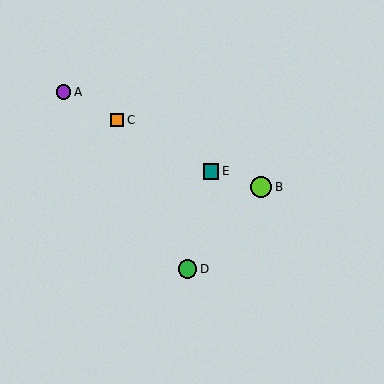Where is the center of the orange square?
The center of the orange square is at (117, 120).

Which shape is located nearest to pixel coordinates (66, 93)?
The purple circle (labeled A) at (63, 92) is nearest to that location.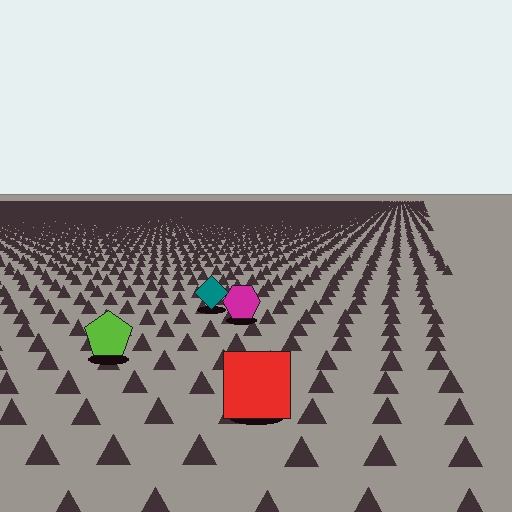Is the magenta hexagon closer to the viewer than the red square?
No. The red square is closer — you can tell from the texture gradient: the ground texture is coarser near it.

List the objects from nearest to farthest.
From nearest to farthest: the red square, the lime pentagon, the magenta hexagon, the teal diamond.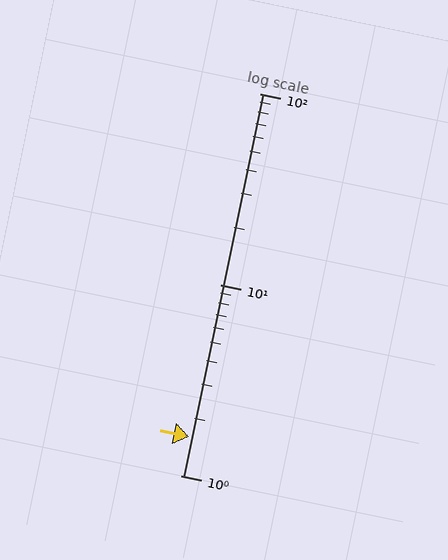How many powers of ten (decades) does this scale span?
The scale spans 2 decades, from 1 to 100.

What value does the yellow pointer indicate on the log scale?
The pointer indicates approximately 1.6.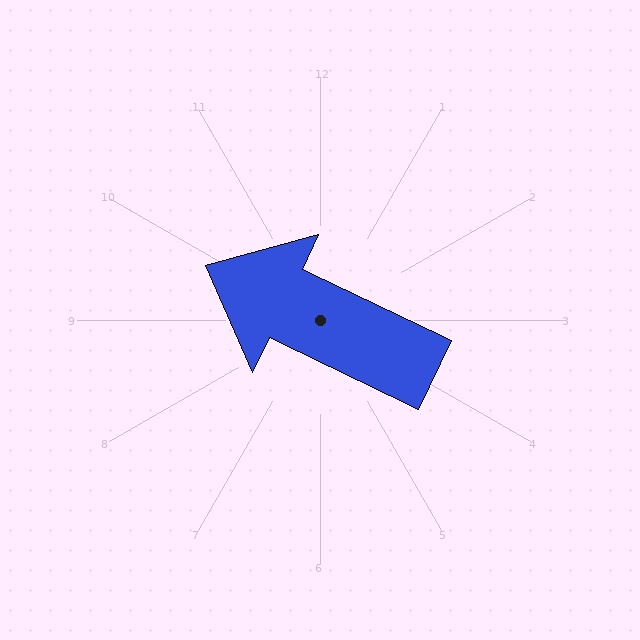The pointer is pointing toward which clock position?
Roughly 10 o'clock.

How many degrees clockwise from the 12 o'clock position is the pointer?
Approximately 296 degrees.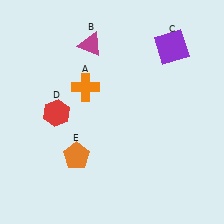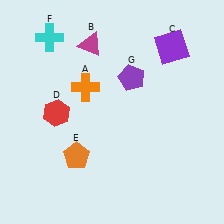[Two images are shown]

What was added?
A cyan cross (F), a purple pentagon (G) were added in Image 2.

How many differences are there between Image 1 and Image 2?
There are 2 differences between the two images.